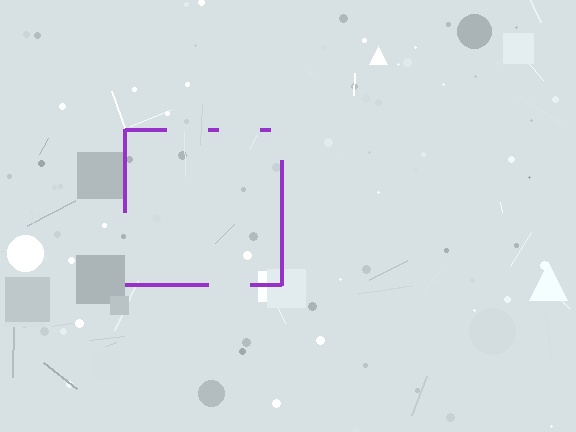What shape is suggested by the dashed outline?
The dashed outline suggests a square.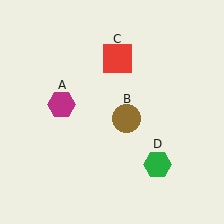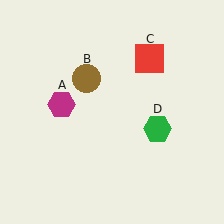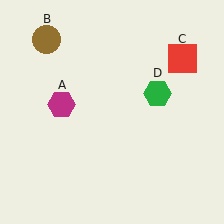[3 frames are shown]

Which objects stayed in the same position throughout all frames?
Magenta hexagon (object A) remained stationary.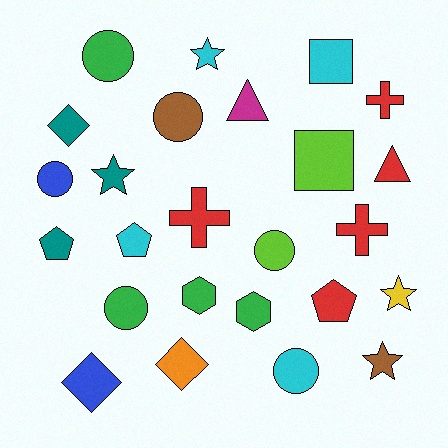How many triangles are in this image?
There are 2 triangles.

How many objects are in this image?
There are 25 objects.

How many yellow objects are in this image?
There is 1 yellow object.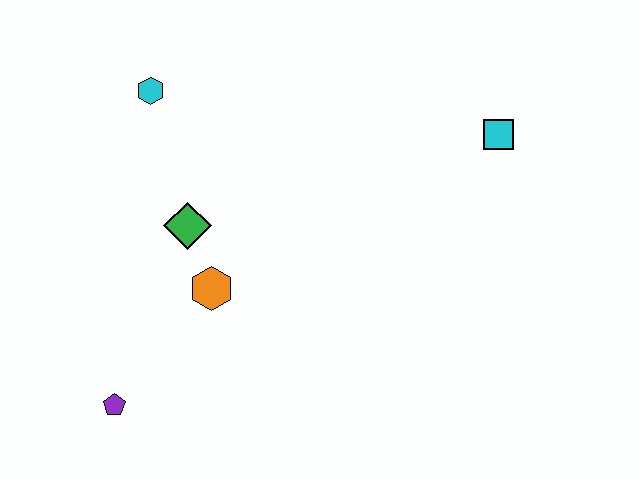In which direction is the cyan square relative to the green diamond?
The cyan square is to the right of the green diamond.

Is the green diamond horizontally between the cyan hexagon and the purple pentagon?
No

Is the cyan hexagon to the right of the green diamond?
No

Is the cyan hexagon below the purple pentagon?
No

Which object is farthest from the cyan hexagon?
The cyan square is farthest from the cyan hexagon.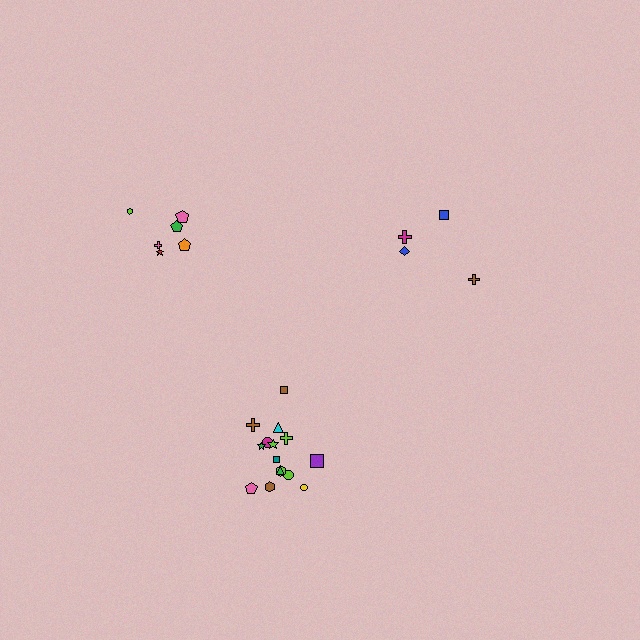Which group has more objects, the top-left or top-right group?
The top-left group.